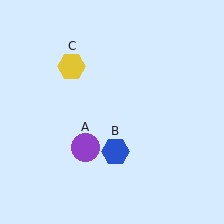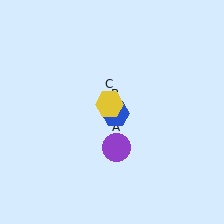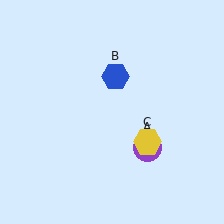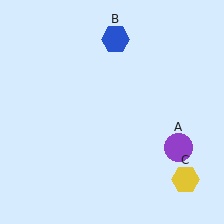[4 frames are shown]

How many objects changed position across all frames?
3 objects changed position: purple circle (object A), blue hexagon (object B), yellow hexagon (object C).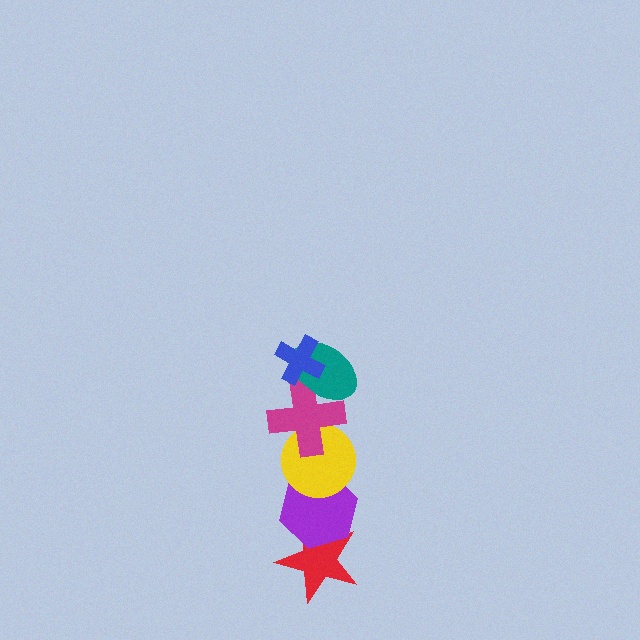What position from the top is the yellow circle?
The yellow circle is 4th from the top.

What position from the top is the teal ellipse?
The teal ellipse is 2nd from the top.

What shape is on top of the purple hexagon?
The yellow circle is on top of the purple hexagon.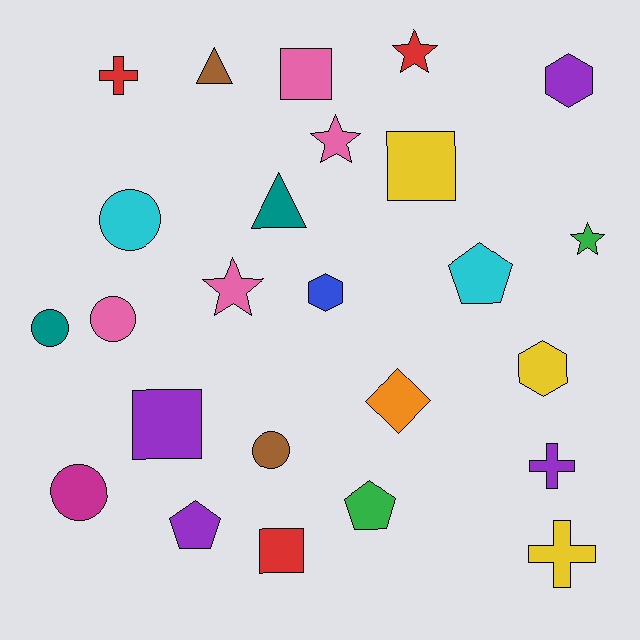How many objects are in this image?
There are 25 objects.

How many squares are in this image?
There are 4 squares.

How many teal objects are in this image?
There are 2 teal objects.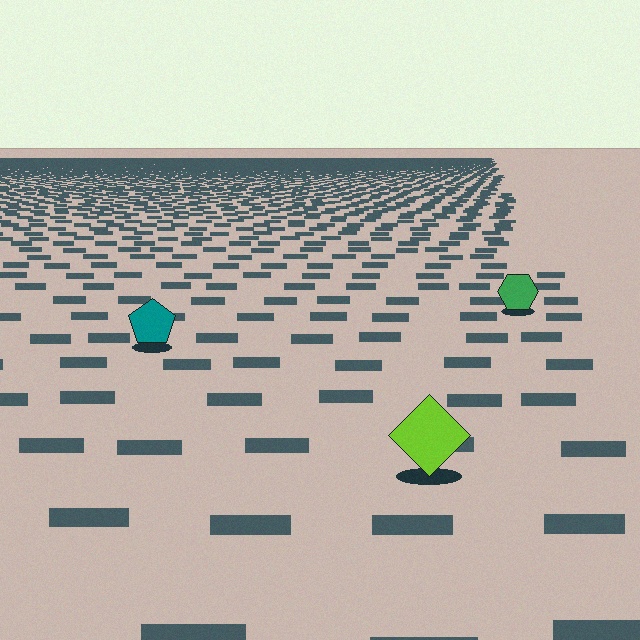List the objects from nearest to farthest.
From nearest to farthest: the lime diamond, the teal pentagon, the green hexagon.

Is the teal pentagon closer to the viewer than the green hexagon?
Yes. The teal pentagon is closer — you can tell from the texture gradient: the ground texture is coarser near it.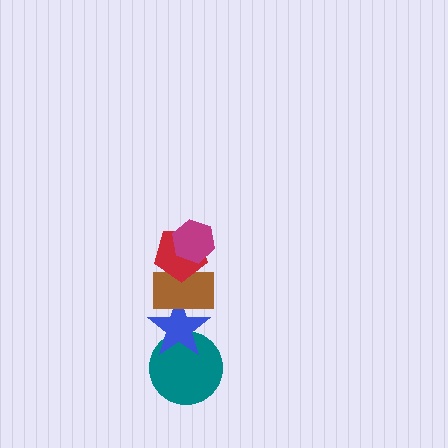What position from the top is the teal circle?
The teal circle is 5th from the top.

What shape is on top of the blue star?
The brown rectangle is on top of the blue star.